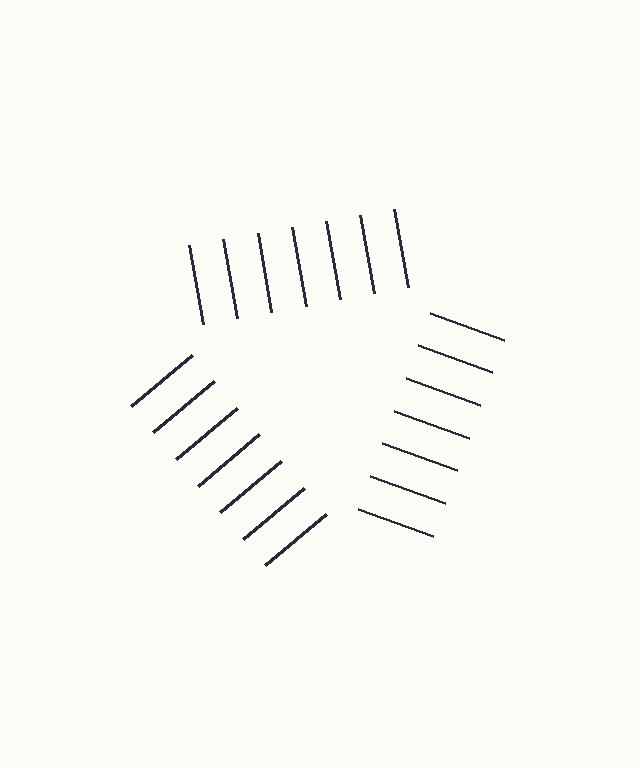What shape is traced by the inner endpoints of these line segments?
An illusory triangle — the line segments terminate on its edges but no continuous stroke is drawn.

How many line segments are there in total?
21 — 7 along each of the 3 edges.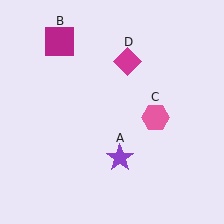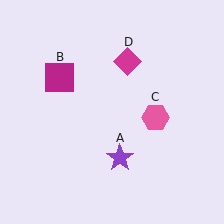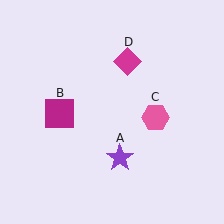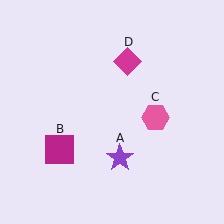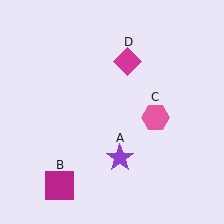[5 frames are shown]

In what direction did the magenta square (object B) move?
The magenta square (object B) moved down.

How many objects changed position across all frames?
1 object changed position: magenta square (object B).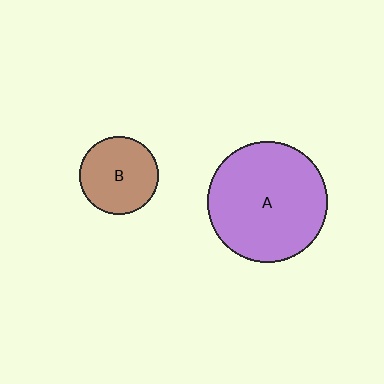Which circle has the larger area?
Circle A (purple).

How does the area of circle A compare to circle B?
Approximately 2.3 times.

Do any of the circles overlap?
No, none of the circles overlap.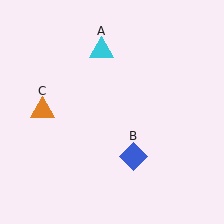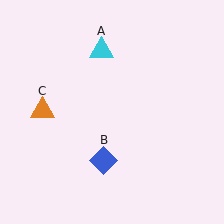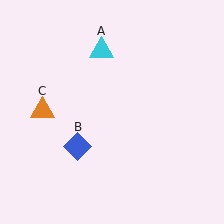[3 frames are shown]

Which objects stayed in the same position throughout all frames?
Cyan triangle (object A) and orange triangle (object C) remained stationary.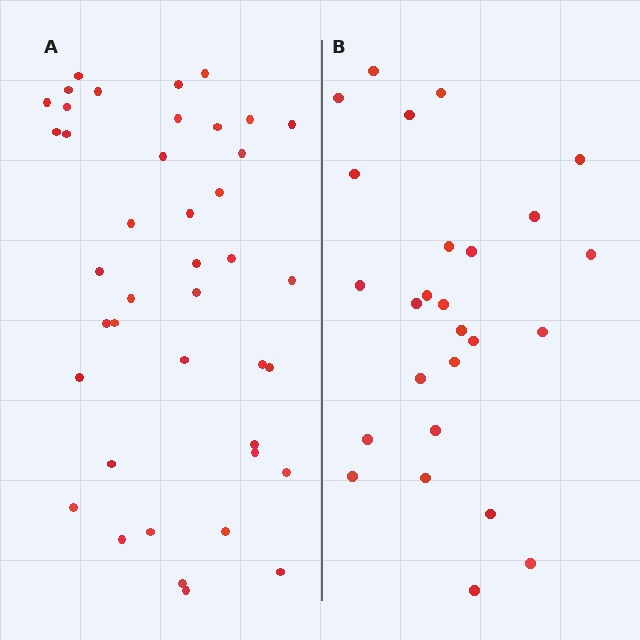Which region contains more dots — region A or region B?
Region A (the left region) has more dots.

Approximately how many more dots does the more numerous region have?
Region A has approximately 15 more dots than region B.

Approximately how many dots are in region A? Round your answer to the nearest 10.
About 40 dots. (The exact count is 41, which rounds to 40.)